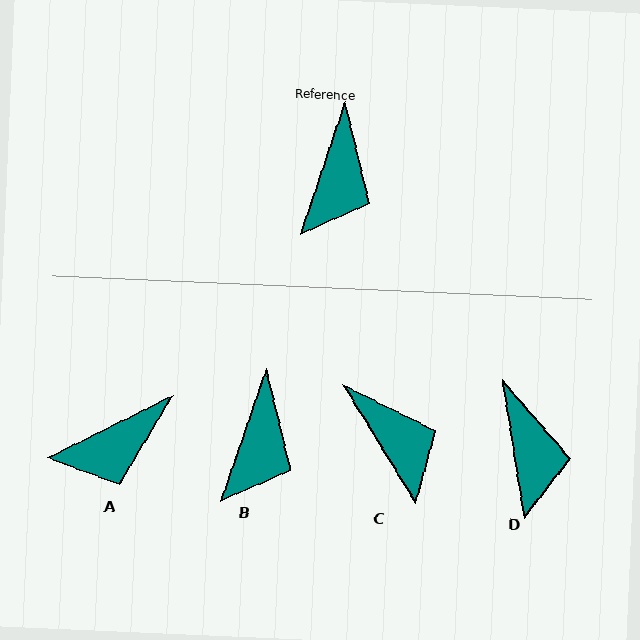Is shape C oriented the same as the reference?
No, it is off by about 50 degrees.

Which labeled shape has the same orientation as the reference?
B.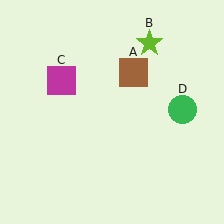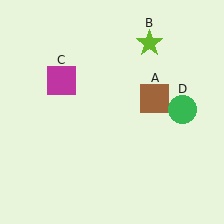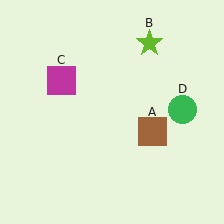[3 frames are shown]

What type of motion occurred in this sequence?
The brown square (object A) rotated clockwise around the center of the scene.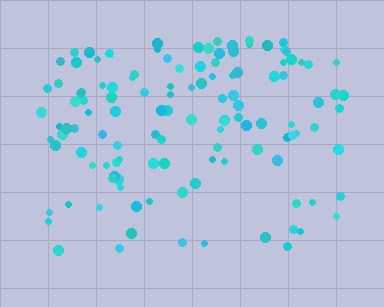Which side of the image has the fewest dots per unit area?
The bottom.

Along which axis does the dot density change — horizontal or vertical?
Vertical.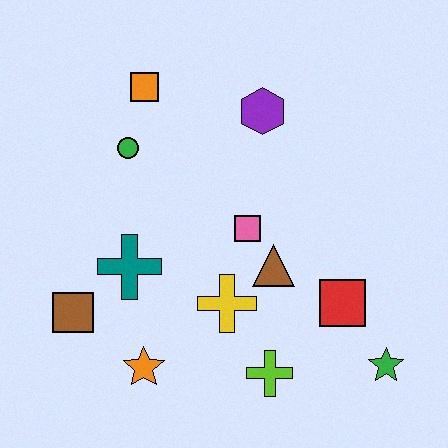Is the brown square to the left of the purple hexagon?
Yes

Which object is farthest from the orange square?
The green star is farthest from the orange square.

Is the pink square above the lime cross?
Yes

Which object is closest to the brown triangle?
The pink square is closest to the brown triangle.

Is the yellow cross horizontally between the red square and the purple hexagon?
No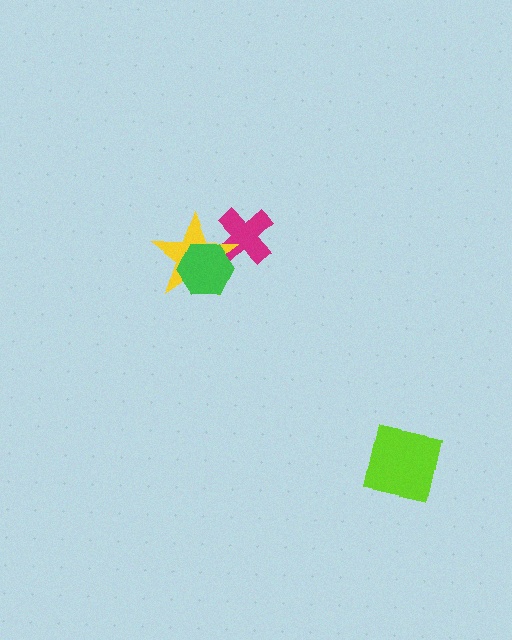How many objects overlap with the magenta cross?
2 objects overlap with the magenta cross.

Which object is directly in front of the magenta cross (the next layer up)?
The yellow star is directly in front of the magenta cross.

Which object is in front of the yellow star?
The green hexagon is in front of the yellow star.